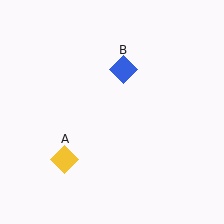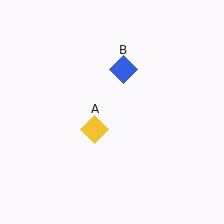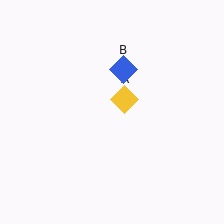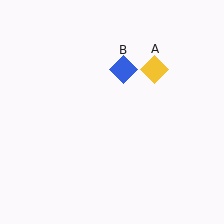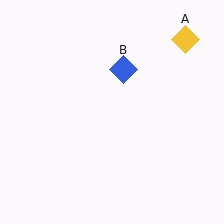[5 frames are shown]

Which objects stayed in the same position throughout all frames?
Blue diamond (object B) remained stationary.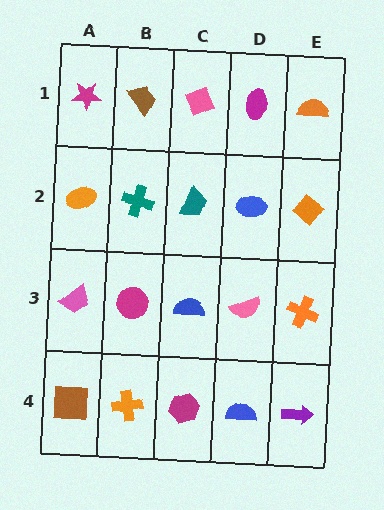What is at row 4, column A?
A brown square.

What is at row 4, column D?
A blue semicircle.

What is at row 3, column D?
A pink semicircle.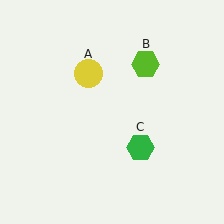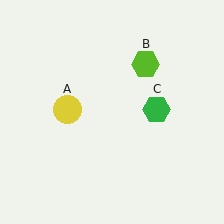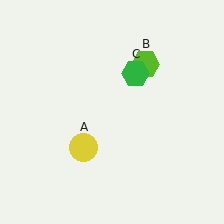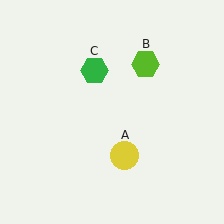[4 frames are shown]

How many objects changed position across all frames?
2 objects changed position: yellow circle (object A), green hexagon (object C).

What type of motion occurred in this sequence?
The yellow circle (object A), green hexagon (object C) rotated counterclockwise around the center of the scene.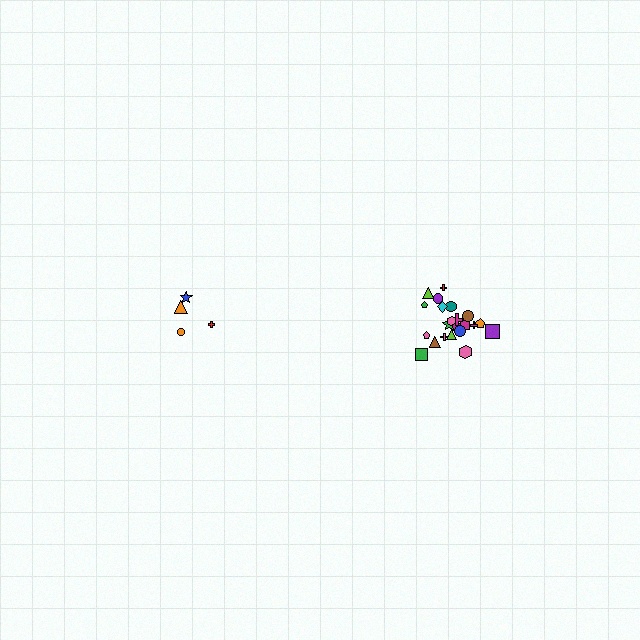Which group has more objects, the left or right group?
The right group.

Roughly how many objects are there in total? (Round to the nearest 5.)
Roughly 25 objects in total.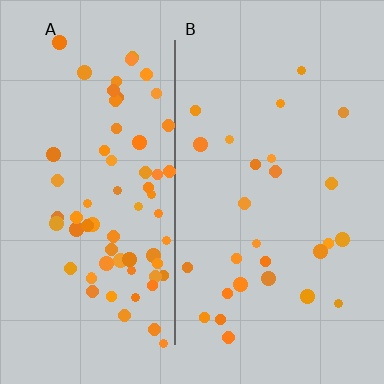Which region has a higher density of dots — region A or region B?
A (the left).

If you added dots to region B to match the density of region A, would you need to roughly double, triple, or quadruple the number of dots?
Approximately triple.